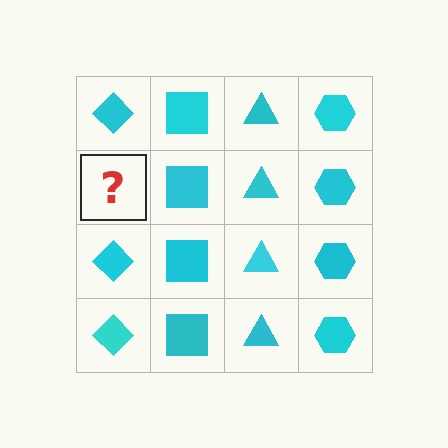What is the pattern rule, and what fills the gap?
The rule is that each column has a consistent shape. The gap should be filled with a cyan diamond.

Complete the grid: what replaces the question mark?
The question mark should be replaced with a cyan diamond.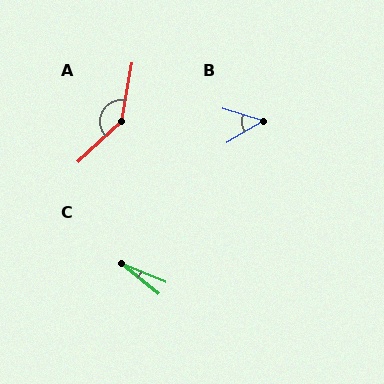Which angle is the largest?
A, at approximately 143 degrees.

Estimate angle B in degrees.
Approximately 47 degrees.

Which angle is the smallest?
C, at approximately 17 degrees.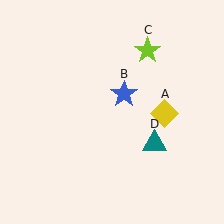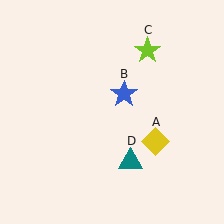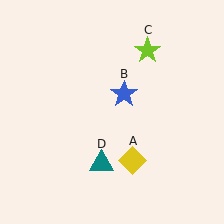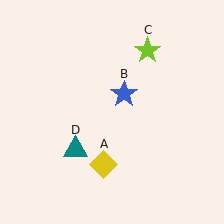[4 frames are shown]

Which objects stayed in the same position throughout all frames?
Blue star (object B) and lime star (object C) remained stationary.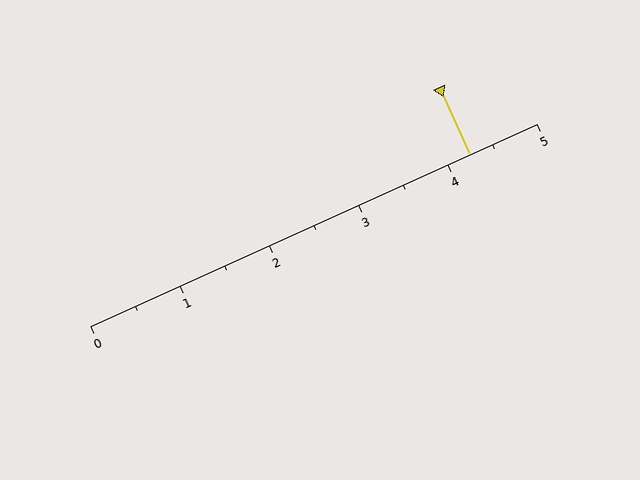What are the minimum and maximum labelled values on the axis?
The axis runs from 0 to 5.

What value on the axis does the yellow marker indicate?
The marker indicates approximately 4.2.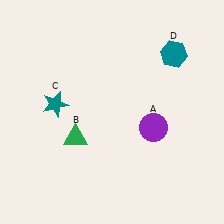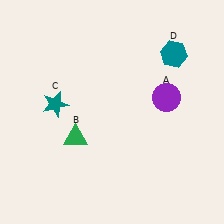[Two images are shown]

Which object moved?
The purple circle (A) moved up.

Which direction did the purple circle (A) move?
The purple circle (A) moved up.